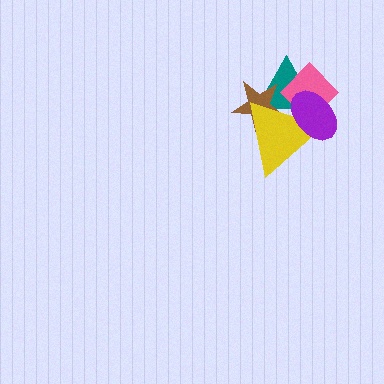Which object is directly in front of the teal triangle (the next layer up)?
The brown star is directly in front of the teal triangle.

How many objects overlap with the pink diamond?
3 objects overlap with the pink diamond.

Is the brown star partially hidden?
Yes, it is partially covered by another shape.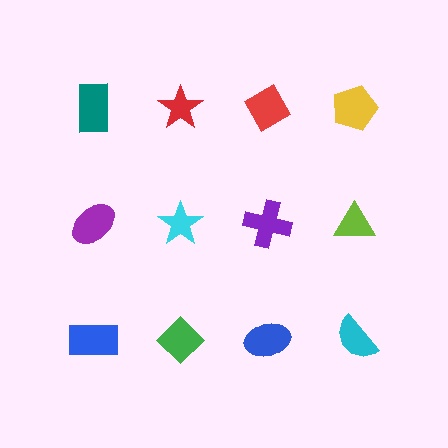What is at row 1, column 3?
A red diamond.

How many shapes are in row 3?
4 shapes.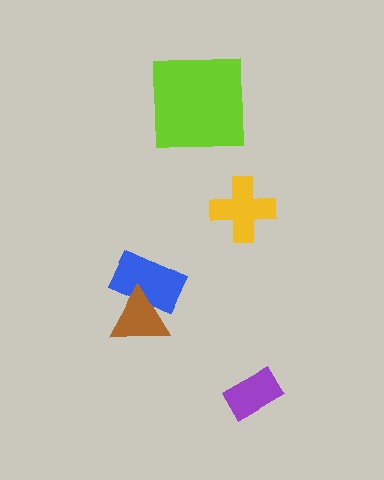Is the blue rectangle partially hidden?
Yes, it is partially covered by another shape.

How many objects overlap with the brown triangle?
1 object overlaps with the brown triangle.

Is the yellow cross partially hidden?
No, no other shape covers it.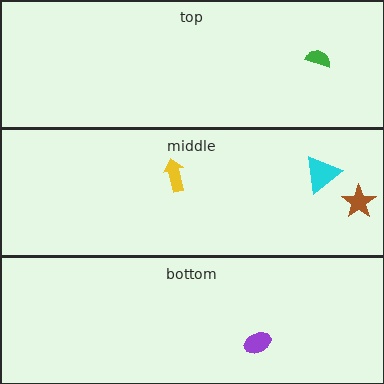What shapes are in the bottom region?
The purple ellipse.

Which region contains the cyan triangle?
The middle region.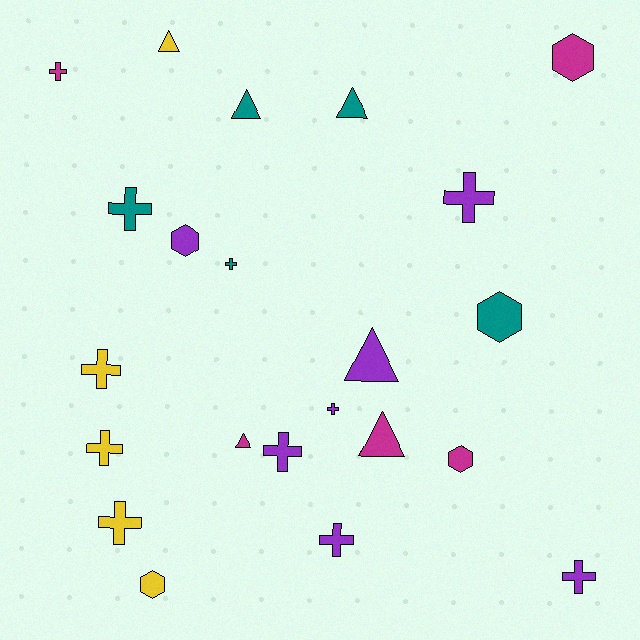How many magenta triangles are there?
There are 2 magenta triangles.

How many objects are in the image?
There are 22 objects.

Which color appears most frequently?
Purple, with 7 objects.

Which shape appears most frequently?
Cross, with 11 objects.